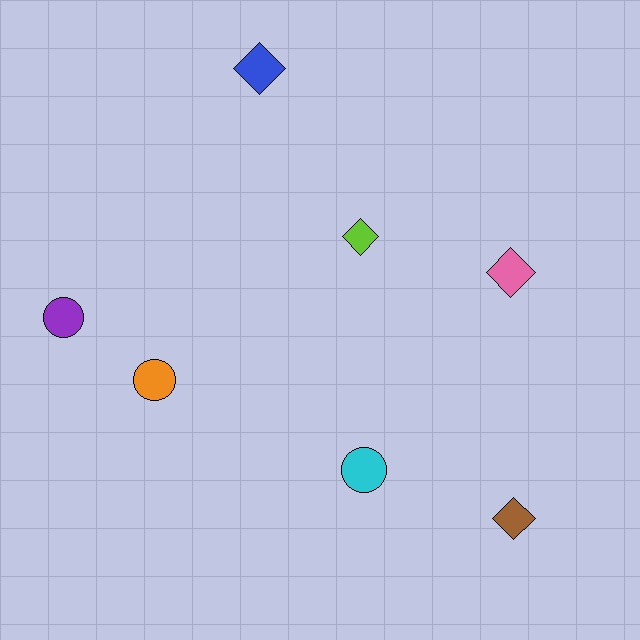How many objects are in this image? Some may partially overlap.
There are 7 objects.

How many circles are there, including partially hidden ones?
There are 3 circles.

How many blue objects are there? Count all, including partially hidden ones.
There is 1 blue object.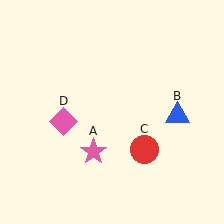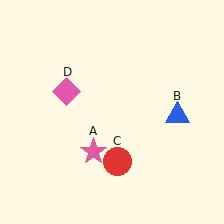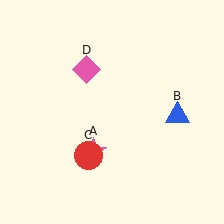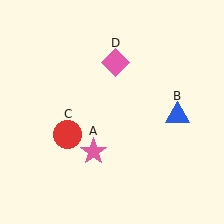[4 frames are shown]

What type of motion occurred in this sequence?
The red circle (object C), pink diamond (object D) rotated clockwise around the center of the scene.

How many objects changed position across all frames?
2 objects changed position: red circle (object C), pink diamond (object D).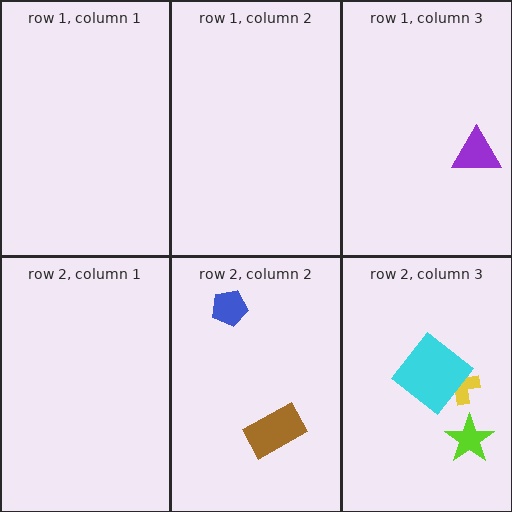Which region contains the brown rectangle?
The row 2, column 2 region.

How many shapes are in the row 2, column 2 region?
2.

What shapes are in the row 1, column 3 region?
The purple triangle.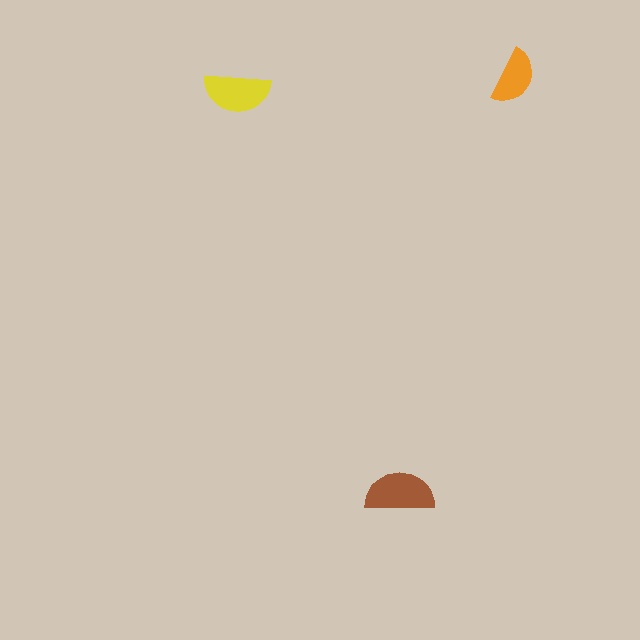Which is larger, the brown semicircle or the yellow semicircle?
The brown one.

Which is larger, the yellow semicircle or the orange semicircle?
The yellow one.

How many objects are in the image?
There are 3 objects in the image.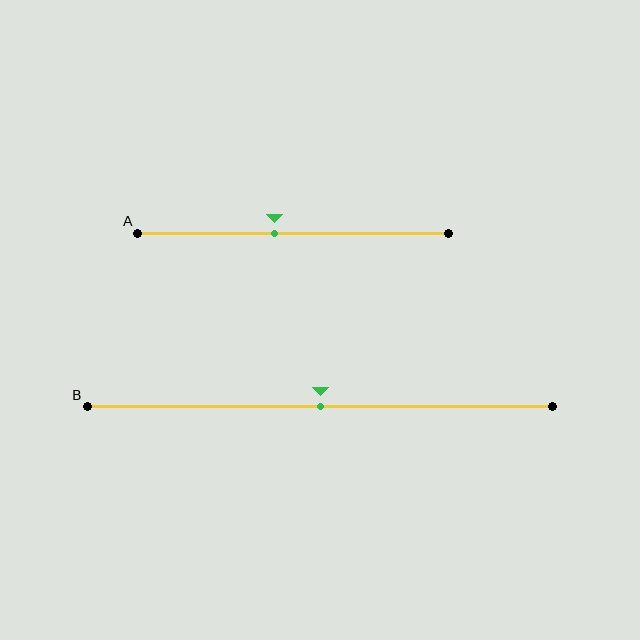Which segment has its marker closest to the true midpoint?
Segment B has its marker closest to the true midpoint.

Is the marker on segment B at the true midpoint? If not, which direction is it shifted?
Yes, the marker on segment B is at the true midpoint.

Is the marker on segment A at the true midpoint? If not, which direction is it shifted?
No, the marker on segment A is shifted to the left by about 6% of the segment length.